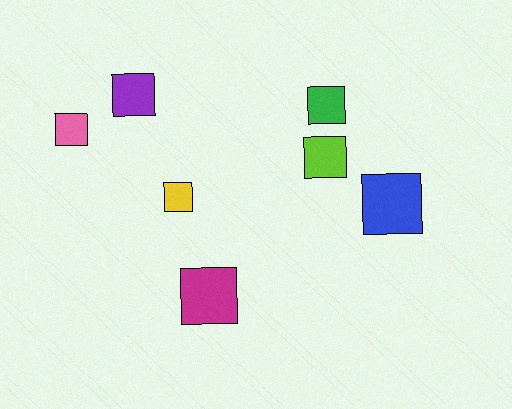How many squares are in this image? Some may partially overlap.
There are 7 squares.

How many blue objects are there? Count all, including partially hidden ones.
There is 1 blue object.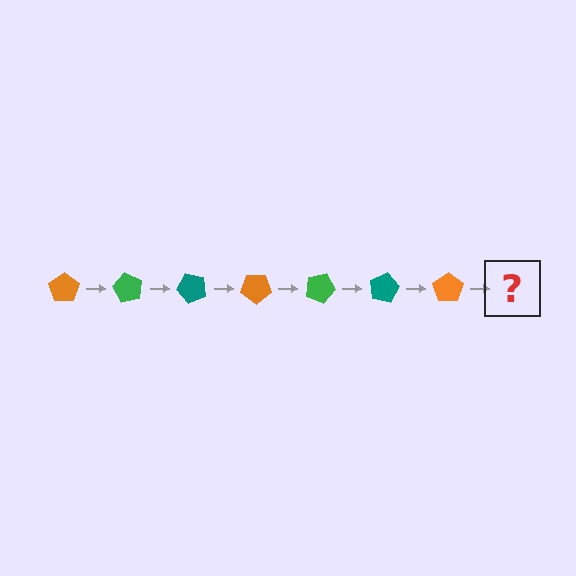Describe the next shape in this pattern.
It should be a green pentagon, rotated 420 degrees from the start.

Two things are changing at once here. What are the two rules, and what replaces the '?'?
The two rules are that it rotates 60 degrees each step and the color cycles through orange, green, and teal. The '?' should be a green pentagon, rotated 420 degrees from the start.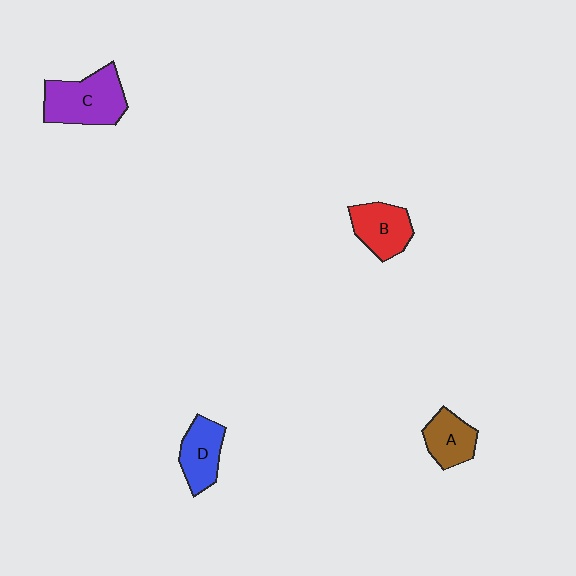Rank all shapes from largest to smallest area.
From largest to smallest: C (purple), B (red), D (blue), A (brown).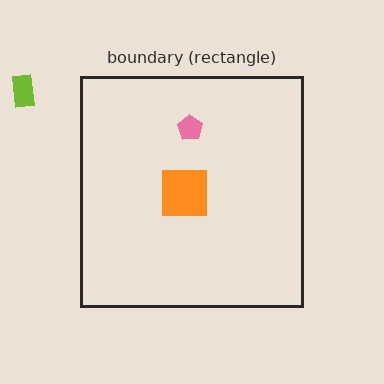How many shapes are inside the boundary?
2 inside, 1 outside.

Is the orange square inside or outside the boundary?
Inside.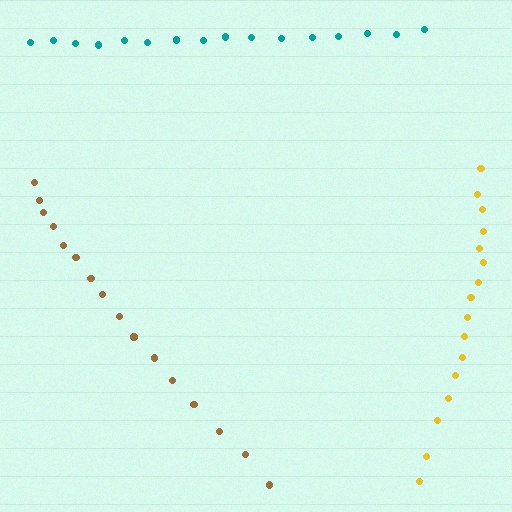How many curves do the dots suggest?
There are 3 distinct paths.